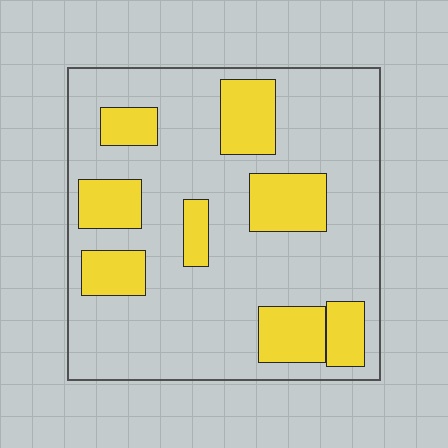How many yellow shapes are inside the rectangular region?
8.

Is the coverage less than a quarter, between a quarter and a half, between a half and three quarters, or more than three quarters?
Between a quarter and a half.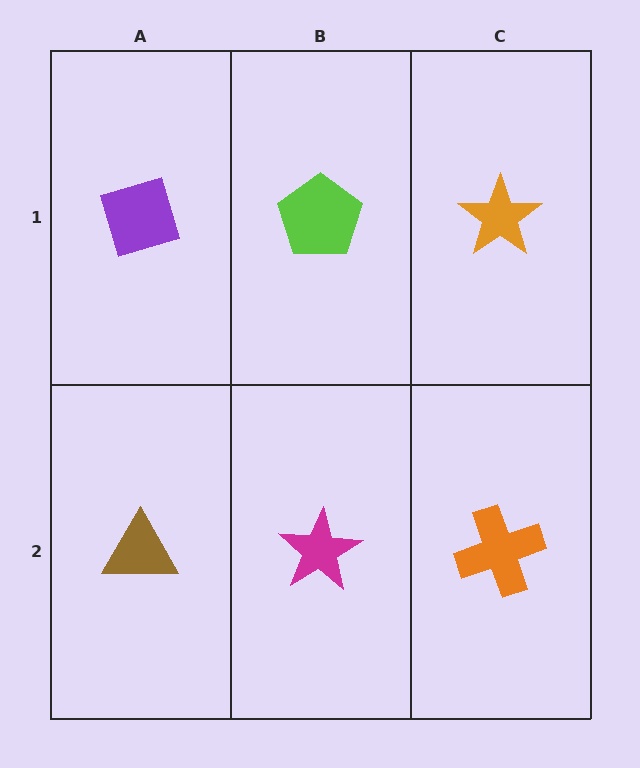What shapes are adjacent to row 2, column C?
An orange star (row 1, column C), a magenta star (row 2, column B).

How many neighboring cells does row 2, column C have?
2.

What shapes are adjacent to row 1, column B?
A magenta star (row 2, column B), a purple diamond (row 1, column A), an orange star (row 1, column C).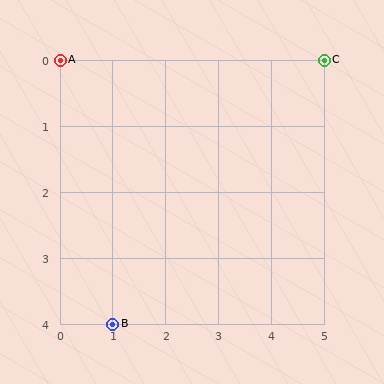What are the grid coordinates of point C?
Point C is at grid coordinates (5, 0).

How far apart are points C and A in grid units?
Points C and A are 5 columns apart.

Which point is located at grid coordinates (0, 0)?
Point A is at (0, 0).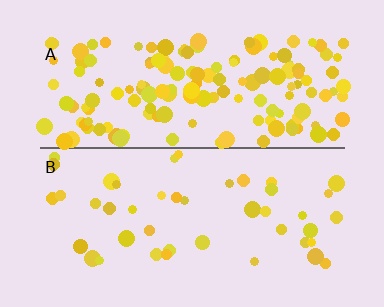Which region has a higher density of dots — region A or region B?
A (the top).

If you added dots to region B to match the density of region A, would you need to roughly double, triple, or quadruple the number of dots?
Approximately triple.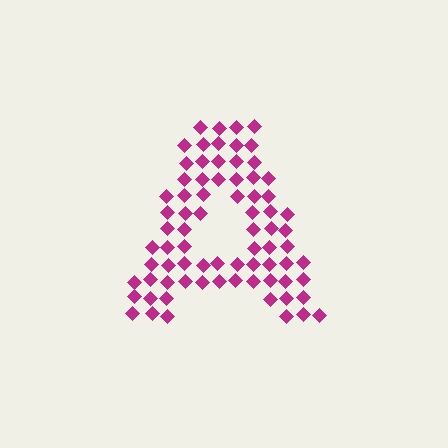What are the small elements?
The small elements are diamonds.